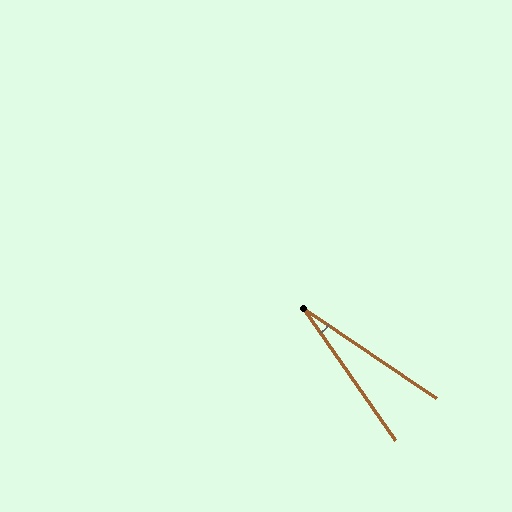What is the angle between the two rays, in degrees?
Approximately 21 degrees.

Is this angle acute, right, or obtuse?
It is acute.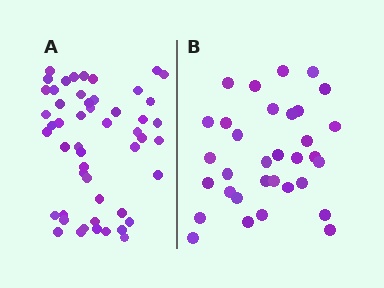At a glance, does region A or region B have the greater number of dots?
Region A (the left region) has more dots.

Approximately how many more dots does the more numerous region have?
Region A has approximately 20 more dots than region B.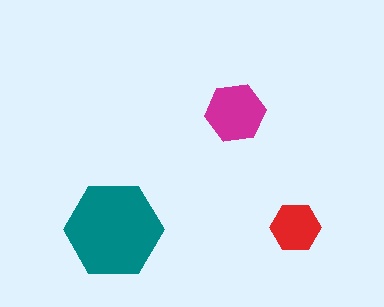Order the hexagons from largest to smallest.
the teal one, the magenta one, the red one.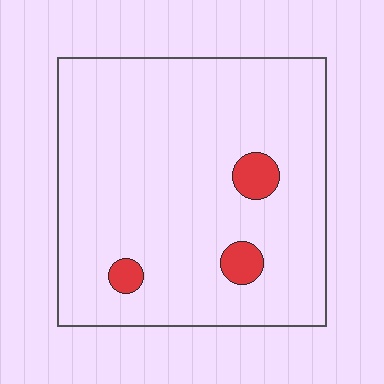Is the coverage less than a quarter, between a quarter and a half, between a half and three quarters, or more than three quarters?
Less than a quarter.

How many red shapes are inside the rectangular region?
3.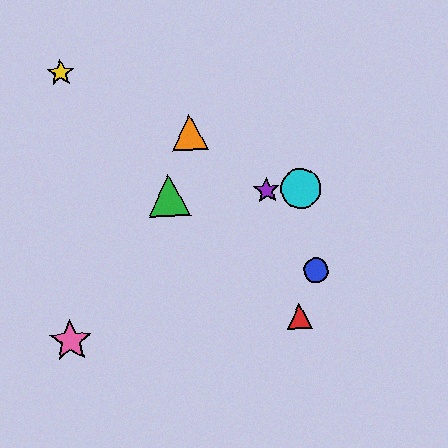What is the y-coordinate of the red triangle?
The red triangle is at y≈317.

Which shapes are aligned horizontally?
The green triangle, the purple star, the cyan circle are aligned horizontally.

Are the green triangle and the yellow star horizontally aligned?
No, the green triangle is at y≈195 and the yellow star is at y≈73.